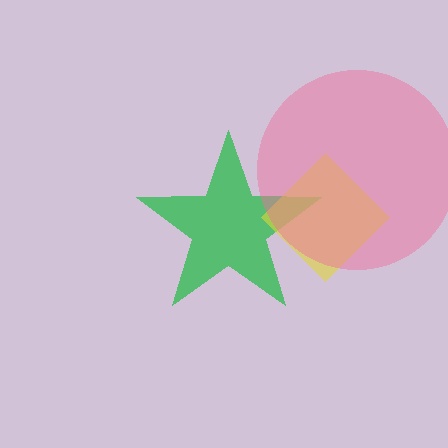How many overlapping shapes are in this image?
There are 3 overlapping shapes in the image.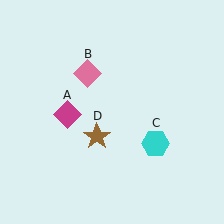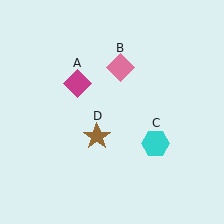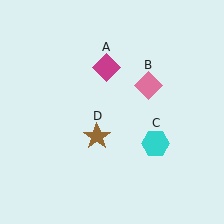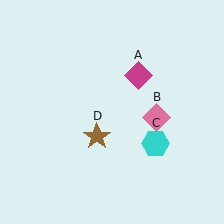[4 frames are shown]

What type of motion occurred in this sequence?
The magenta diamond (object A), pink diamond (object B) rotated clockwise around the center of the scene.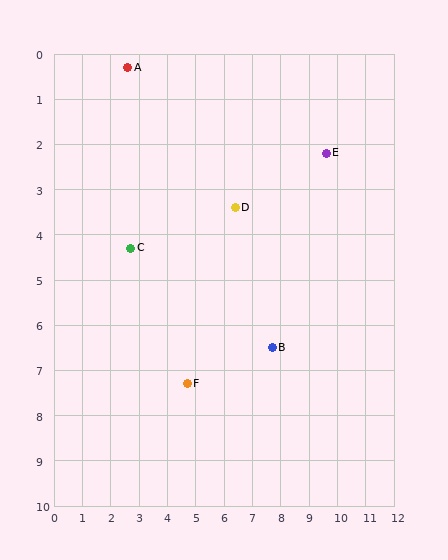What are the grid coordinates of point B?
Point B is at approximately (7.7, 6.5).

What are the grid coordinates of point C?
Point C is at approximately (2.7, 4.3).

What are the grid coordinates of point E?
Point E is at approximately (9.6, 2.2).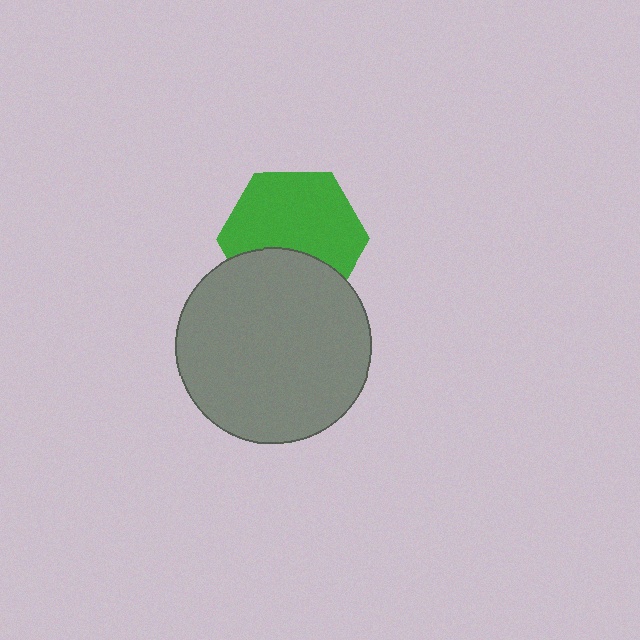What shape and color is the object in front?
The object in front is a gray circle.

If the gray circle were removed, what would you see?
You would see the complete green hexagon.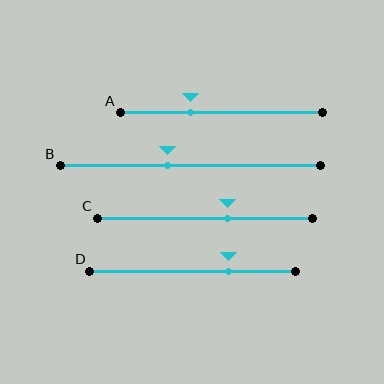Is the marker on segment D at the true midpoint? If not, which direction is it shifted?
No, the marker on segment D is shifted to the right by about 18% of the segment length.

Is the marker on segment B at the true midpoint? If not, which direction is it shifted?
No, the marker on segment B is shifted to the left by about 9% of the segment length.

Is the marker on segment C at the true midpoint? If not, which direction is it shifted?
No, the marker on segment C is shifted to the right by about 11% of the segment length.